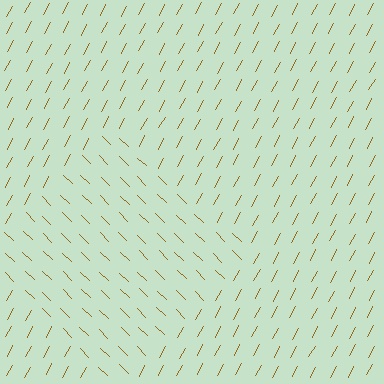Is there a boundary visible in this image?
Yes, there is a texture boundary formed by a change in line orientation.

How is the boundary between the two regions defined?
The boundary is defined purely by a change in line orientation (approximately 74 degrees difference). All lines are the same color and thickness.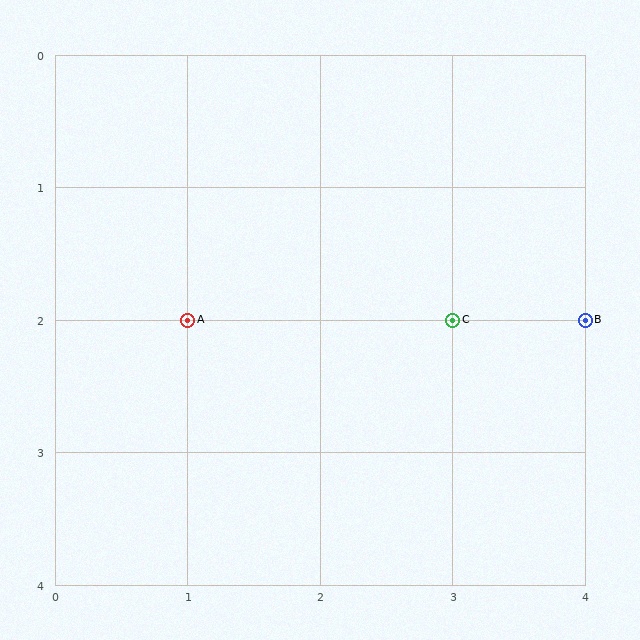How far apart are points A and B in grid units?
Points A and B are 3 columns apart.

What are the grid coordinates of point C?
Point C is at grid coordinates (3, 2).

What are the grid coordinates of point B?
Point B is at grid coordinates (4, 2).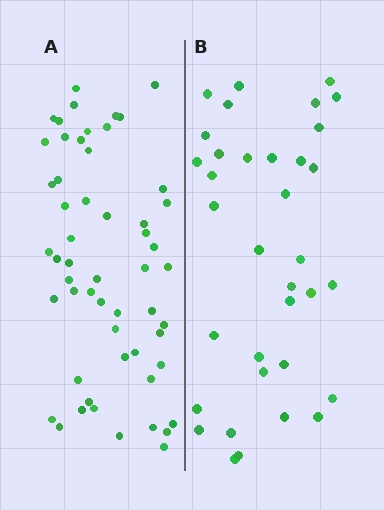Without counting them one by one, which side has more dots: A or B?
Region A (the left region) has more dots.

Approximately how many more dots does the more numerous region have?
Region A has approximately 20 more dots than region B.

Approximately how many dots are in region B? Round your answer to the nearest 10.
About 40 dots. (The exact count is 35, which rounds to 40.)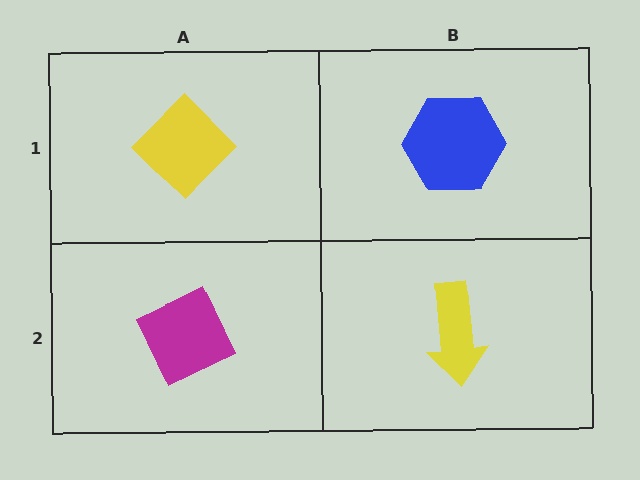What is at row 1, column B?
A blue hexagon.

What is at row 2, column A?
A magenta diamond.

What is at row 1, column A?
A yellow diamond.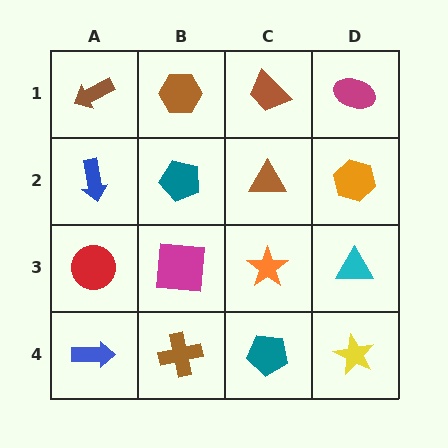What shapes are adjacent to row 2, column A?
A brown arrow (row 1, column A), a red circle (row 3, column A), a teal pentagon (row 2, column B).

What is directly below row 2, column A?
A red circle.